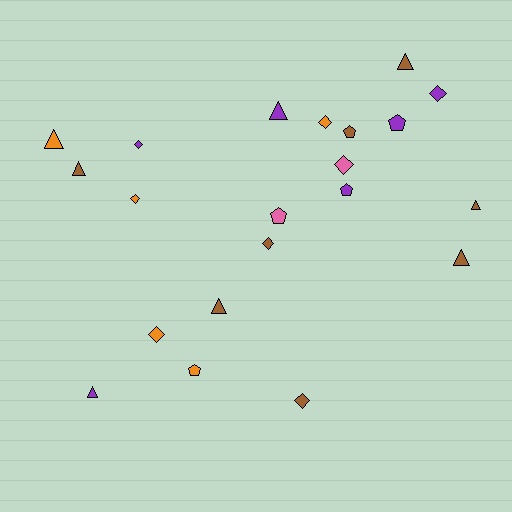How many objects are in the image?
There are 21 objects.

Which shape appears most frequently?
Diamond, with 8 objects.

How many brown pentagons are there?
There is 1 brown pentagon.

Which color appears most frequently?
Brown, with 8 objects.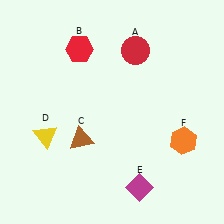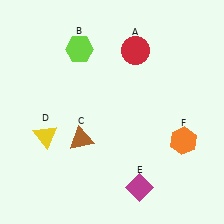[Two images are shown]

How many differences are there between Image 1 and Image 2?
There is 1 difference between the two images.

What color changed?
The hexagon (B) changed from red in Image 1 to lime in Image 2.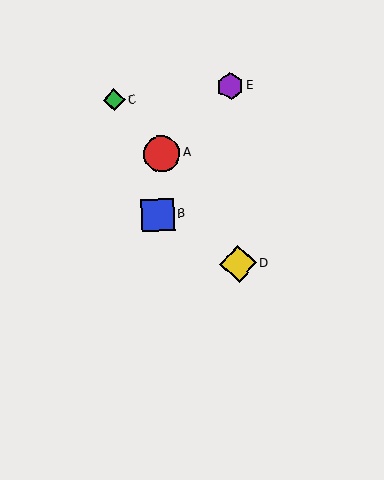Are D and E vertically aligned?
Yes, both are at x≈238.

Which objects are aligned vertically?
Objects D, E are aligned vertically.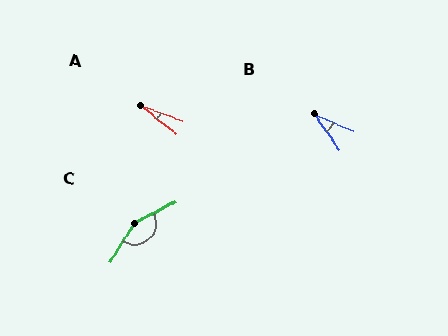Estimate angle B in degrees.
Approximately 32 degrees.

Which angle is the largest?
C, at approximately 150 degrees.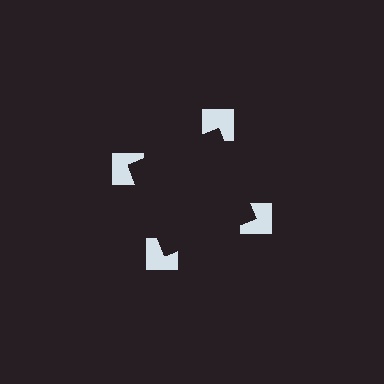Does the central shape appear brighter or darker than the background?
It typically appears slightly darker than the background, even though no actual brightness change is drawn.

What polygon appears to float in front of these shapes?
An illusory square — its edges are inferred from the aligned wedge cuts in the notched squares, not physically drawn.